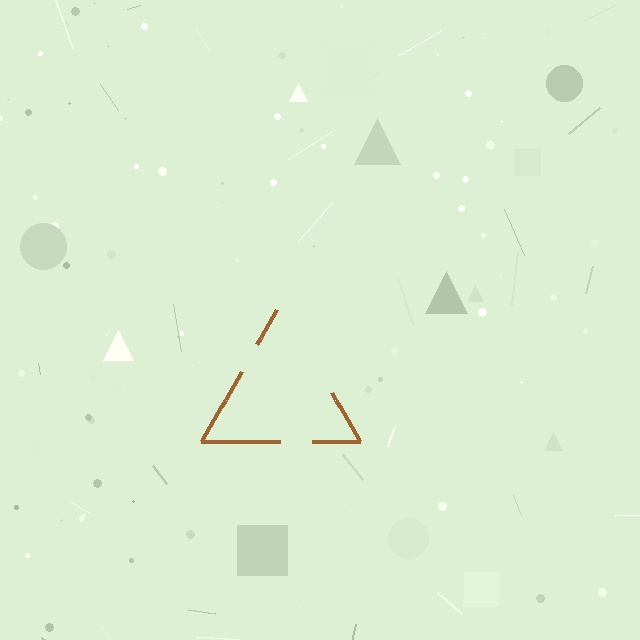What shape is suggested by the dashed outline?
The dashed outline suggests a triangle.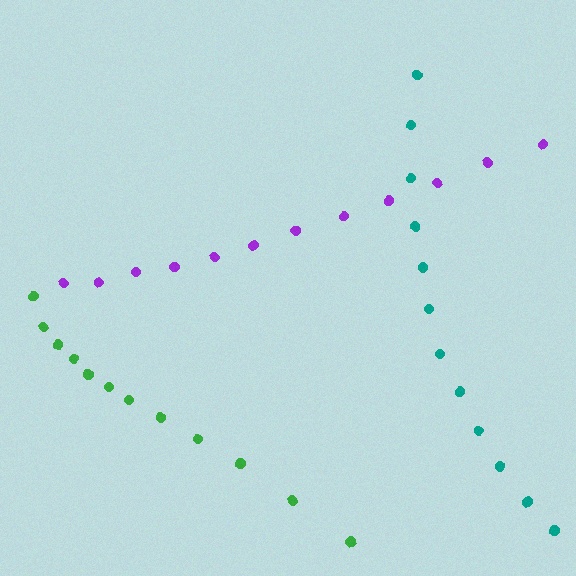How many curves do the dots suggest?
There are 3 distinct paths.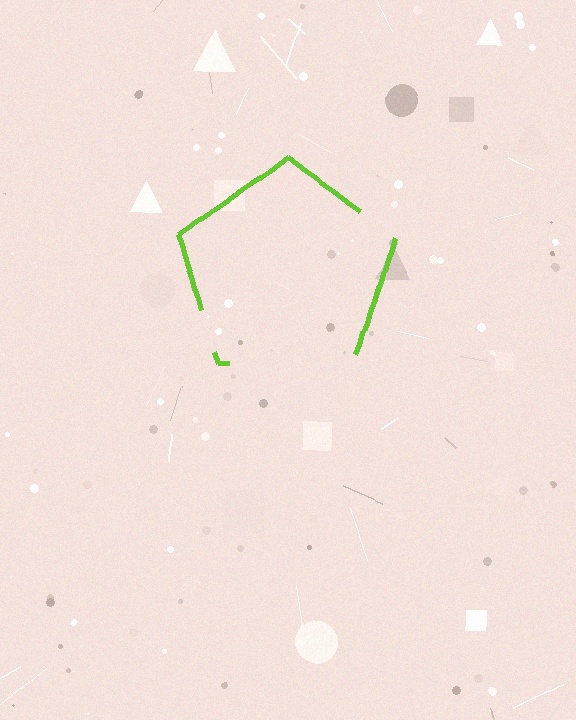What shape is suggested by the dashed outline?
The dashed outline suggests a pentagon.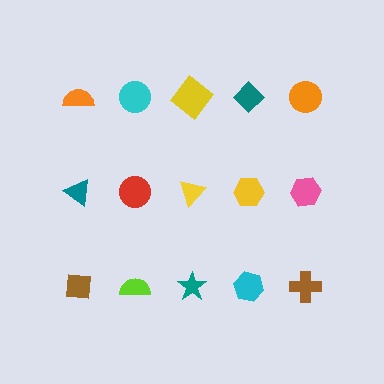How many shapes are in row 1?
5 shapes.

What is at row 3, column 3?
A teal star.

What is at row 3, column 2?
A lime semicircle.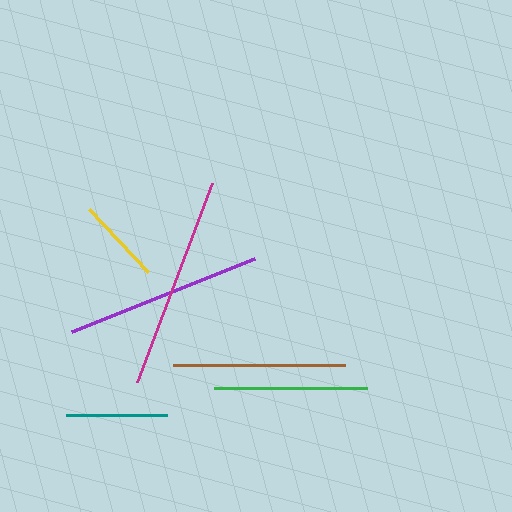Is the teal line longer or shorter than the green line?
The green line is longer than the teal line.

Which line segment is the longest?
The magenta line is the longest at approximately 213 pixels.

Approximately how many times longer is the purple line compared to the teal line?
The purple line is approximately 2.0 times the length of the teal line.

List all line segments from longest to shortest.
From longest to shortest: magenta, purple, brown, green, teal, yellow.